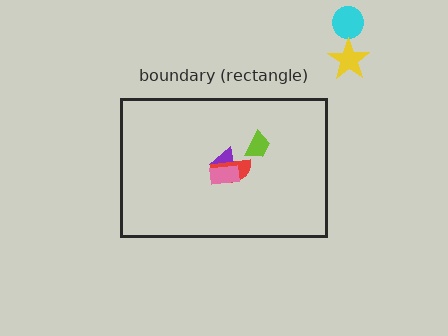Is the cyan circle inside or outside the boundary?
Outside.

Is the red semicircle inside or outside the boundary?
Inside.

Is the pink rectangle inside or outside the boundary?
Inside.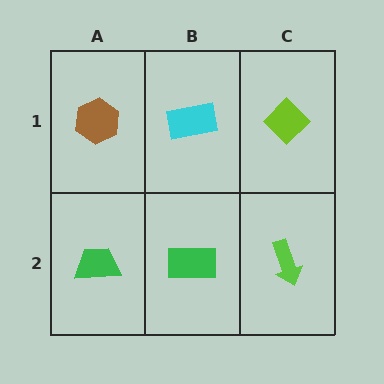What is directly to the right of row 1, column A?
A cyan rectangle.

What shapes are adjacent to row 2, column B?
A cyan rectangle (row 1, column B), a green trapezoid (row 2, column A), a lime arrow (row 2, column C).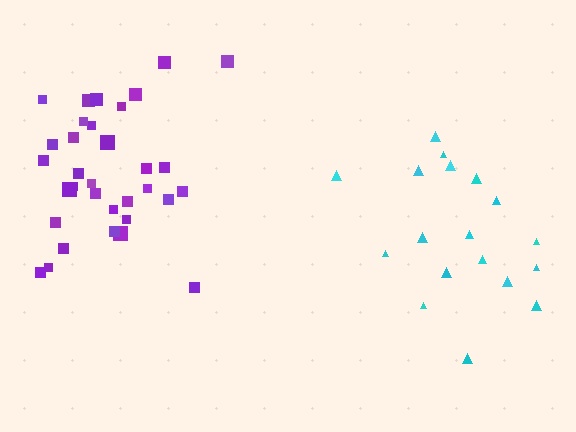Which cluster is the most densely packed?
Purple.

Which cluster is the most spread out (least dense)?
Cyan.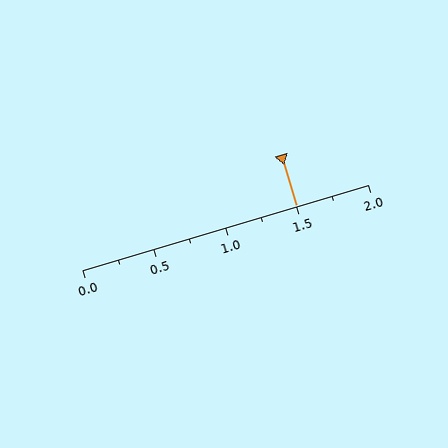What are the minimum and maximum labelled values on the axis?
The axis runs from 0.0 to 2.0.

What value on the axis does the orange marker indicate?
The marker indicates approximately 1.5.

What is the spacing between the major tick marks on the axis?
The major ticks are spaced 0.5 apart.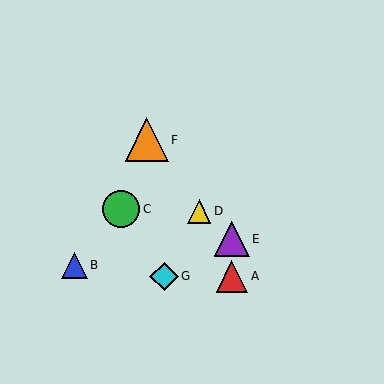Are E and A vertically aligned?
Yes, both are at x≈232.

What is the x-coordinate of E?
Object E is at x≈232.